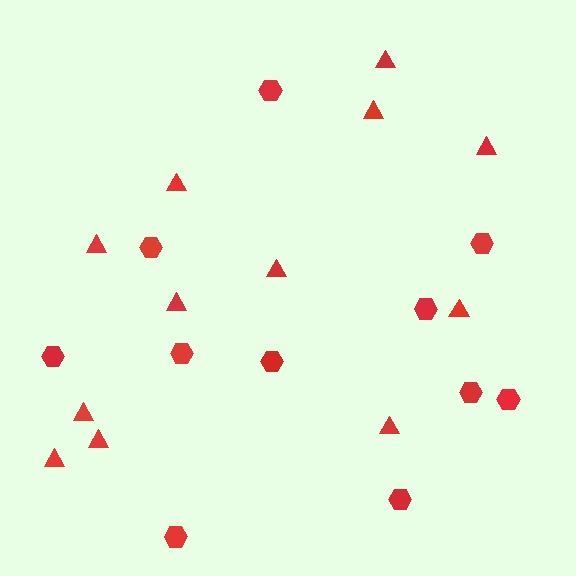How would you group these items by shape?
There are 2 groups: one group of triangles (12) and one group of hexagons (11).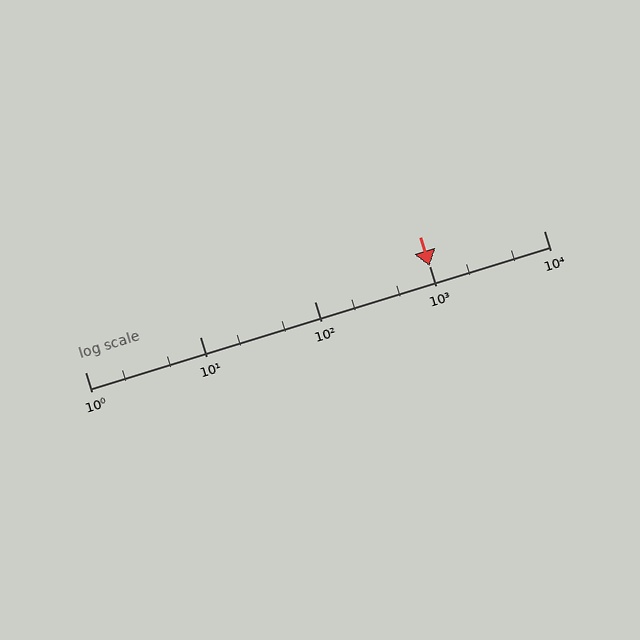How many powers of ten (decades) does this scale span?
The scale spans 4 decades, from 1 to 10000.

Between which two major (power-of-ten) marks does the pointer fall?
The pointer is between 1000 and 10000.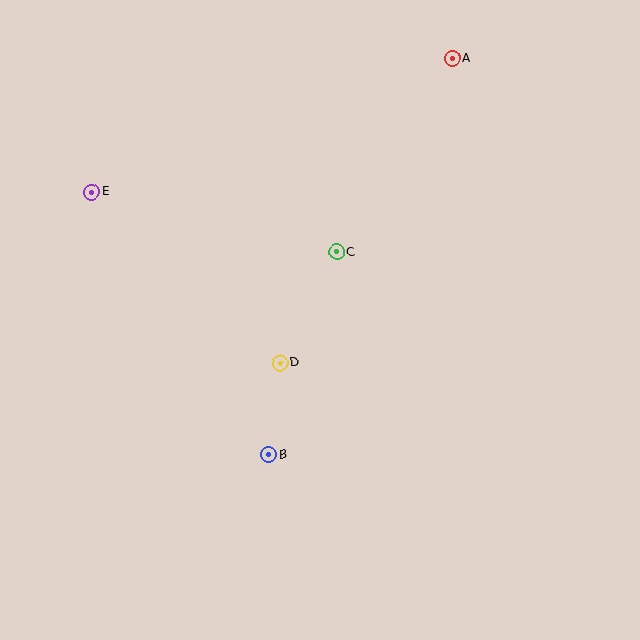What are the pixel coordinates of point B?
Point B is at (269, 455).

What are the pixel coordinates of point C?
Point C is at (337, 252).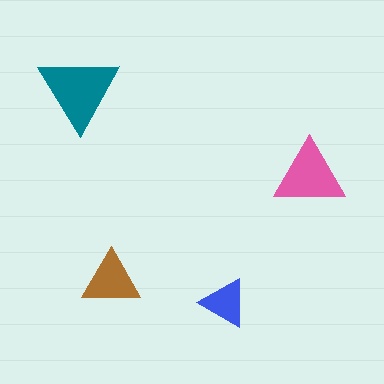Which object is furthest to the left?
The teal triangle is leftmost.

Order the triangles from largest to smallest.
the teal one, the pink one, the brown one, the blue one.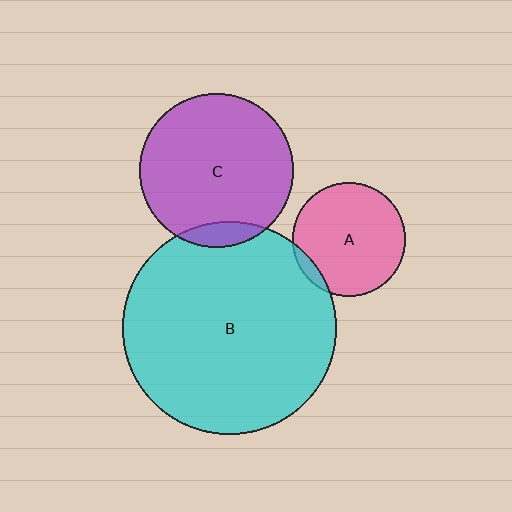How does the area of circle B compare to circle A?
Approximately 3.5 times.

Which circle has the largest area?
Circle B (cyan).